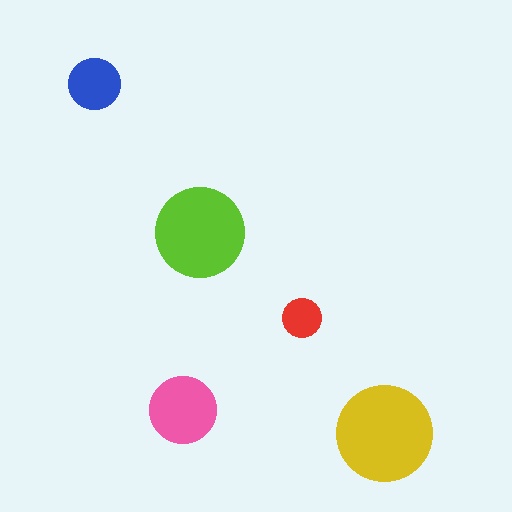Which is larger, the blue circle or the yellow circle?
The yellow one.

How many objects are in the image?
There are 5 objects in the image.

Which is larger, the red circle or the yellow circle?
The yellow one.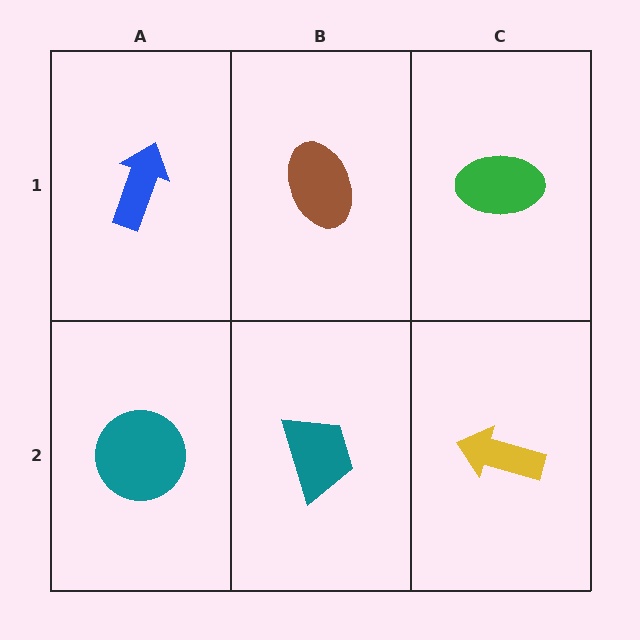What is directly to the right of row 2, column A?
A teal trapezoid.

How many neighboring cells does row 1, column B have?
3.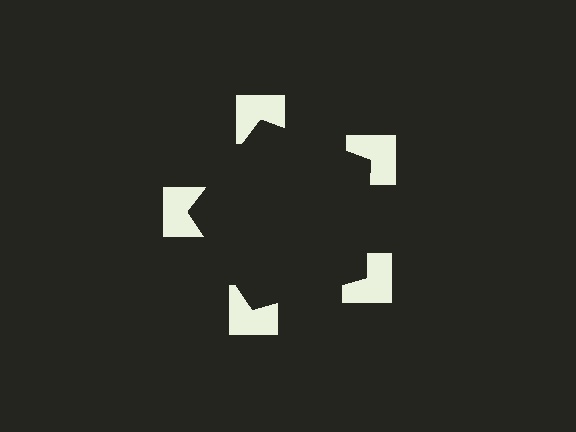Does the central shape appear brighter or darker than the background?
It typically appears slightly darker than the background, even though no actual brightness change is drawn.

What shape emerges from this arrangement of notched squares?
An illusory pentagon — its edges are inferred from the aligned wedge cuts in the notched squares, not physically drawn.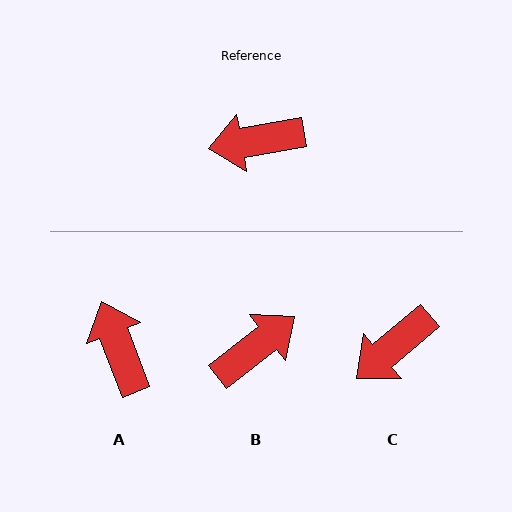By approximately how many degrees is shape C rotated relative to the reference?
Approximately 30 degrees counter-clockwise.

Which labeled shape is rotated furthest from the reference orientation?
B, about 152 degrees away.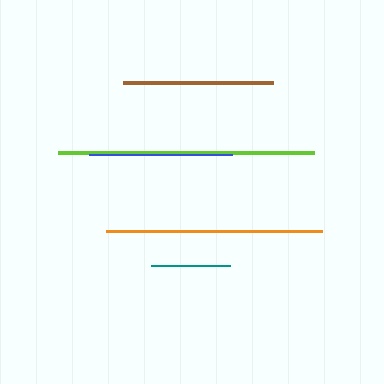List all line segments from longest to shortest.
From longest to shortest: lime, orange, brown, blue, teal.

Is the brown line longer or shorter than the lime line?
The lime line is longer than the brown line.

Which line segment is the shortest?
The teal line is the shortest at approximately 78 pixels.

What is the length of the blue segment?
The blue segment is approximately 144 pixels long.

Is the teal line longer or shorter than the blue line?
The blue line is longer than the teal line.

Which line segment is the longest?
The lime line is the longest at approximately 256 pixels.